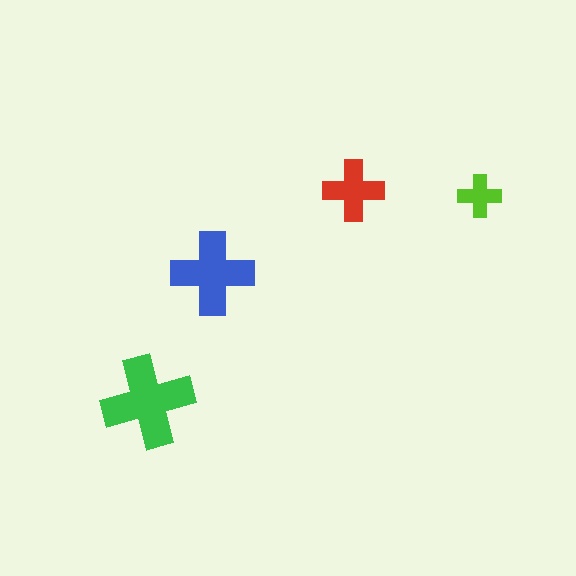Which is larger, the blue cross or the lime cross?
The blue one.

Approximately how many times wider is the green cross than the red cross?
About 1.5 times wider.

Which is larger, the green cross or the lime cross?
The green one.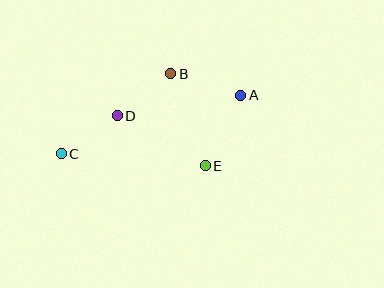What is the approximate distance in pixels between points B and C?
The distance between B and C is approximately 136 pixels.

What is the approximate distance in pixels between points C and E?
The distance between C and E is approximately 145 pixels.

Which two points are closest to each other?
Points C and D are closest to each other.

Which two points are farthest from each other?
Points A and C are farthest from each other.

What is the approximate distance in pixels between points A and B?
The distance between A and B is approximately 73 pixels.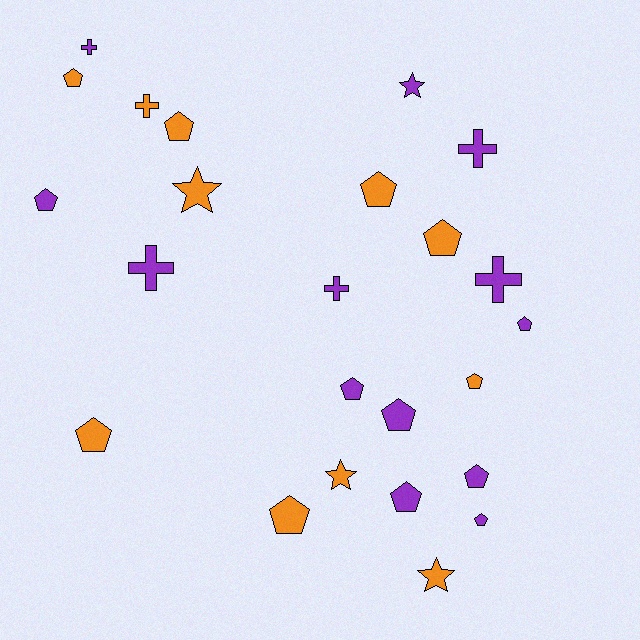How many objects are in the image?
There are 24 objects.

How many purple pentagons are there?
There are 7 purple pentagons.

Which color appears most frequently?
Purple, with 13 objects.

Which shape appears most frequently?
Pentagon, with 14 objects.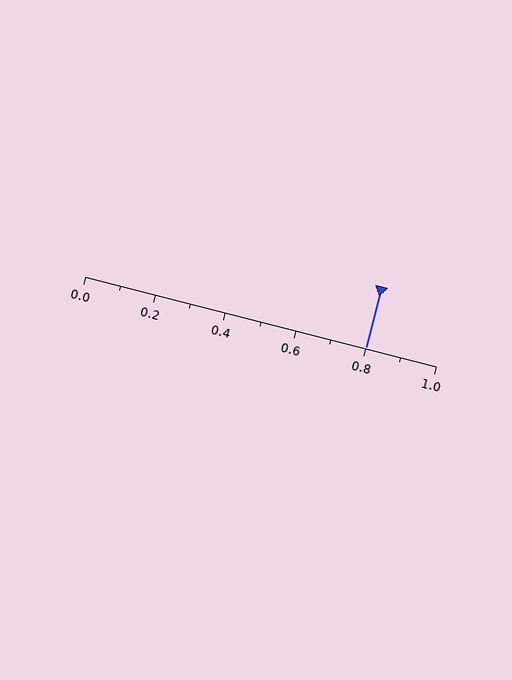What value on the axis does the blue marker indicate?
The marker indicates approximately 0.8.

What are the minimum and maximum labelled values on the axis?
The axis runs from 0.0 to 1.0.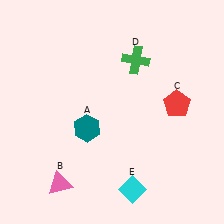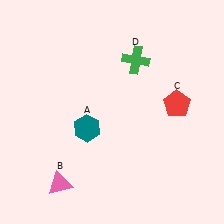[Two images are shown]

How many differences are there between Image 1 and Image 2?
There is 1 difference between the two images.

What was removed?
The cyan diamond (E) was removed in Image 2.